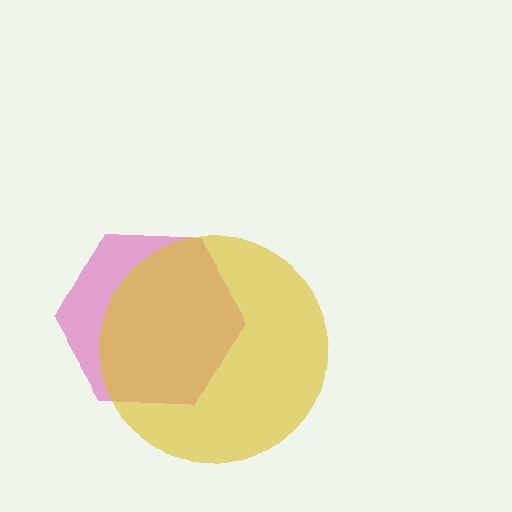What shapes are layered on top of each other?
The layered shapes are: a pink hexagon, a yellow circle.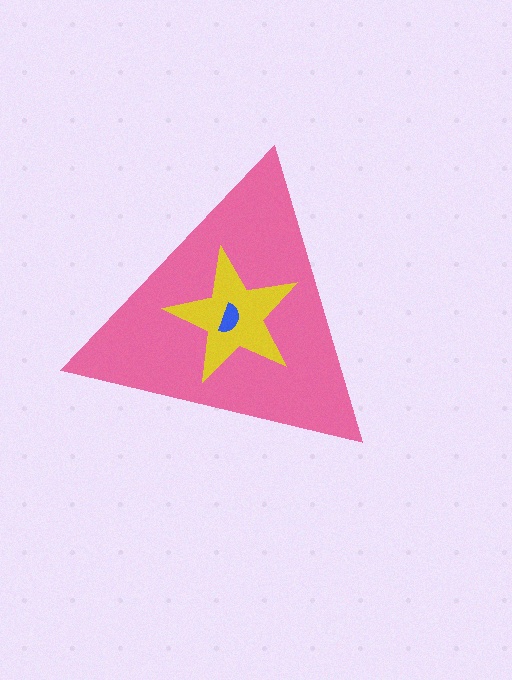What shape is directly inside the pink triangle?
The yellow star.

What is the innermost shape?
The blue semicircle.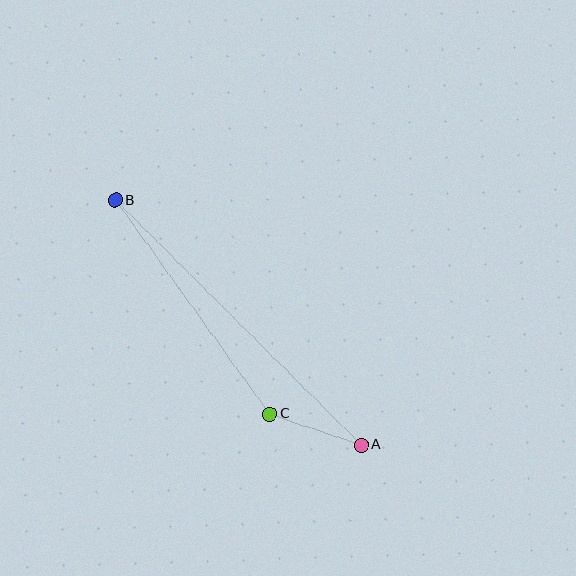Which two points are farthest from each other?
Points A and B are farthest from each other.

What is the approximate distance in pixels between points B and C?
The distance between B and C is approximately 263 pixels.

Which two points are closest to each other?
Points A and C are closest to each other.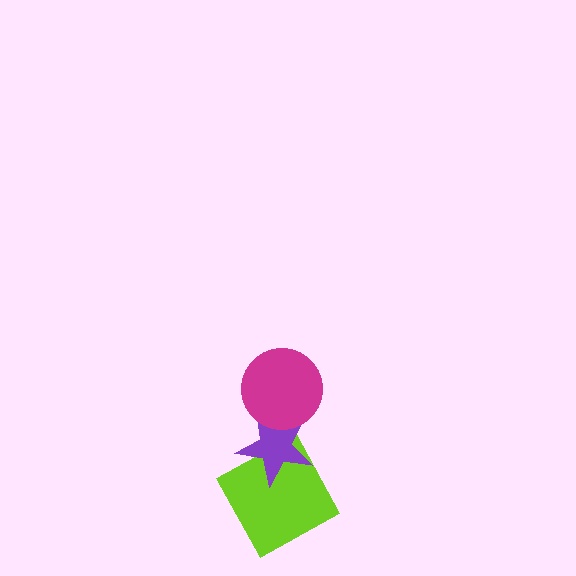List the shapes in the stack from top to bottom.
From top to bottom: the magenta circle, the purple star, the lime square.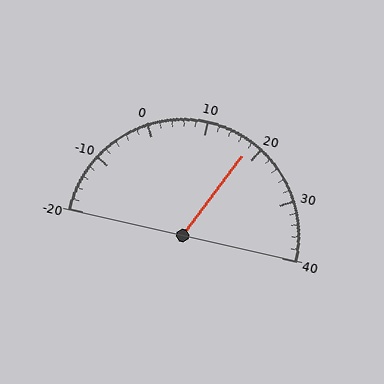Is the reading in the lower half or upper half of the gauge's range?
The reading is in the upper half of the range (-20 to 40).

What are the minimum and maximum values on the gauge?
The gauge ranges from -20 to 40.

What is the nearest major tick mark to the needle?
The nearest major tick mark is 20.